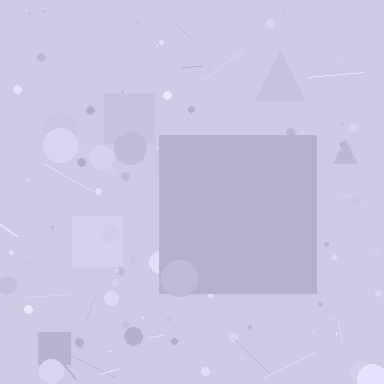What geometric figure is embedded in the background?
A square is embedded in the background.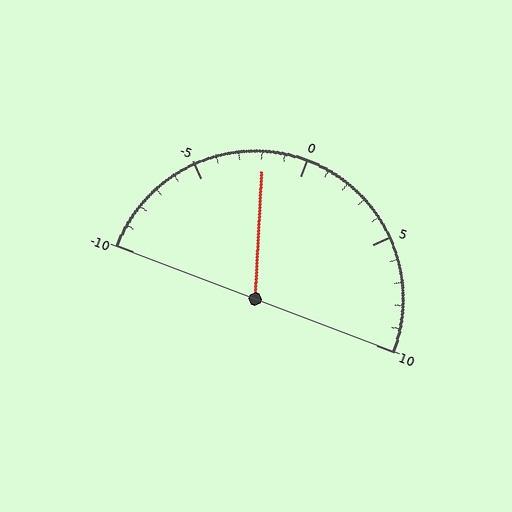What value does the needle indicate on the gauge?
The needle indicates approximately -2.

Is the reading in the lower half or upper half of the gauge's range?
The reading is in the lower half of the range (-10 to 10).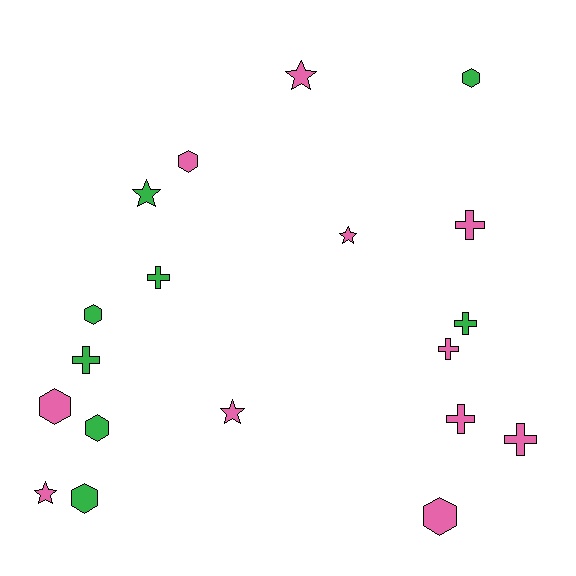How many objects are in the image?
There are 19 objects.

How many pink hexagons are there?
There are 3 pink hexagons.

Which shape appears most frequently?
Hexagon, with 7 objects.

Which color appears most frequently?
Pink, with 11 objects.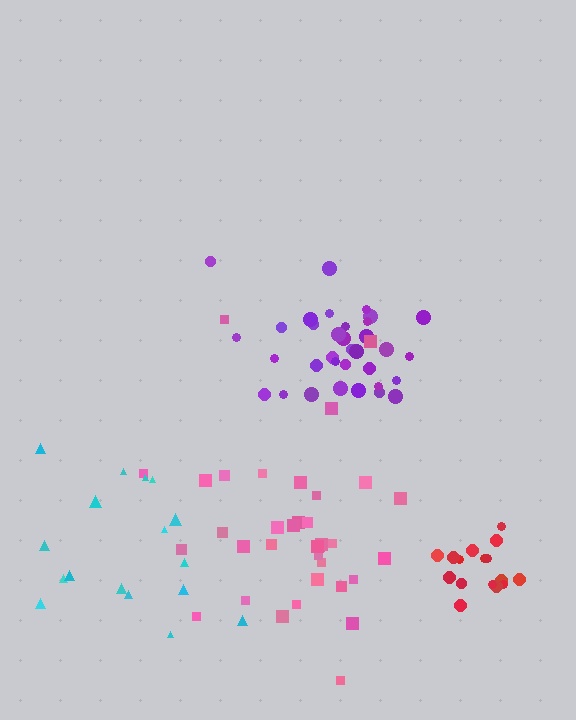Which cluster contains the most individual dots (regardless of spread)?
Pink (35).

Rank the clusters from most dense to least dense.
red, purple, pink, cyan.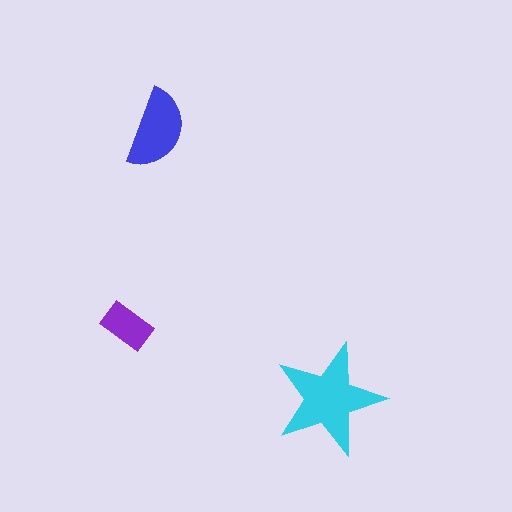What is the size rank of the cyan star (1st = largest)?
1st.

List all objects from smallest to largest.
The purple rectangle, the blue semicircle, the cyan star.